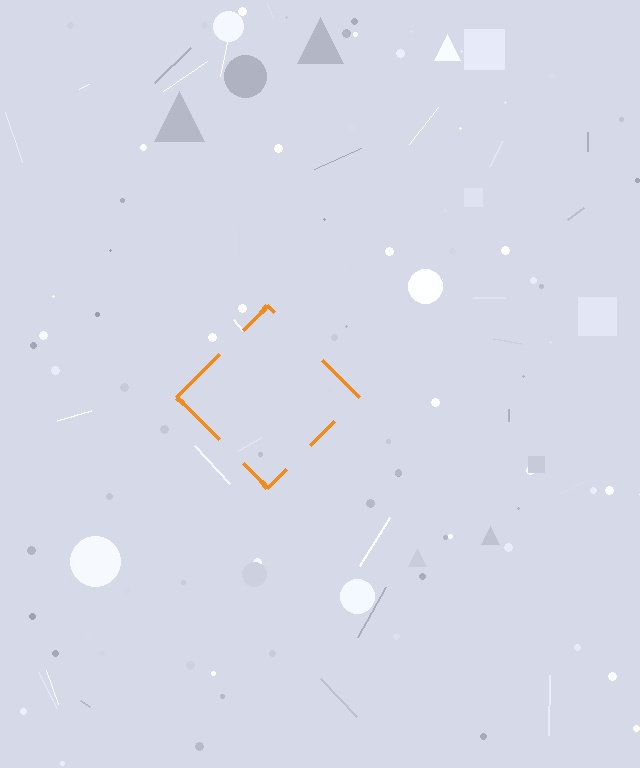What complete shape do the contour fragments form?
The contour fragments form a diamond.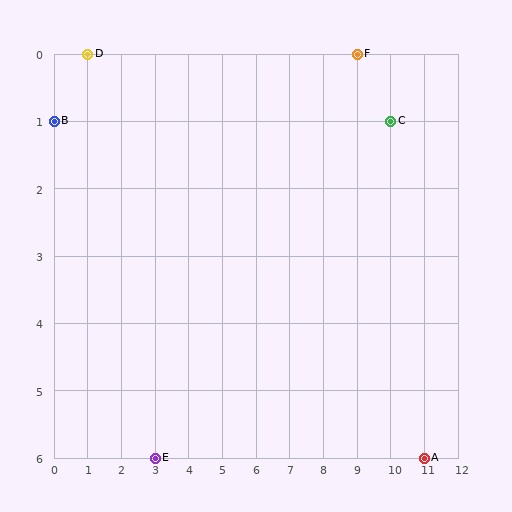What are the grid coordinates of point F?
Point F is at grid coordinates (9, 0).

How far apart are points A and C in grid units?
Points A and C are 1 column and 5 rows apart (about 5.1 grid units diagonally).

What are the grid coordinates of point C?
Point C is at grid coordinates (10, 1).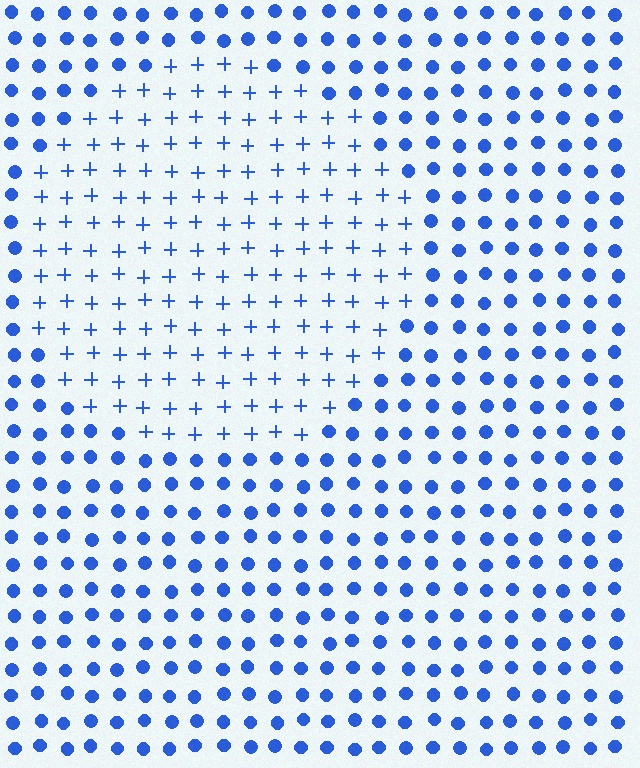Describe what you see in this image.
The image is filled with small blue elements arranged in a uniform grid. A circle-shaped region contains plus signs, while the surrounding area contains circles. The boundary is defined purely by the change in element shape.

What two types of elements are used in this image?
The image uses plus signs inside the circle region and circles outside it.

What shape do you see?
I see a circle.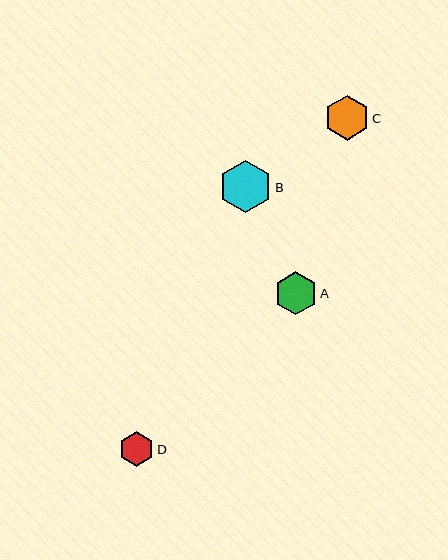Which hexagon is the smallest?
Hexagon D is the smallest with a size of approximately 35 pixels.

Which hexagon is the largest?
Hexagon B is the largest with a size of approximately 53 pixels.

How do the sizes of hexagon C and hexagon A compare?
Hexagon C and hexagon A are approximately the same size.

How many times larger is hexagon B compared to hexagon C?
Hexagon B is approximately 1.2 times the size of hexagon C.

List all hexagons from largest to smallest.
From largest to smallest: B, C, A, D.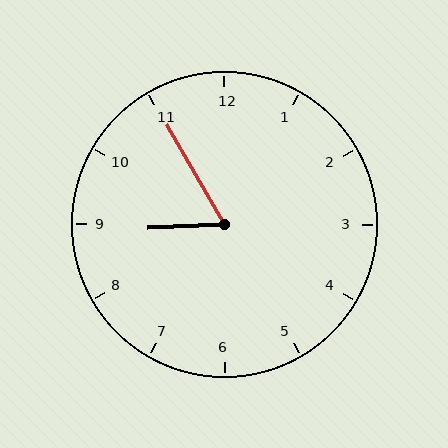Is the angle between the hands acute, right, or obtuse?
It is acute.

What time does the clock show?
8:55.